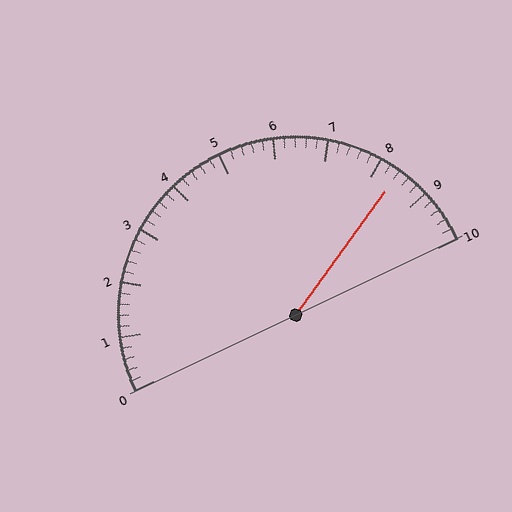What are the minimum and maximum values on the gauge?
The gauge ranges from 0 to 10.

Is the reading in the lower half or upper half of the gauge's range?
The reading is in the upper half of the range (0 to 10).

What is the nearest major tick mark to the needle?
The nearest major tick mark is 8.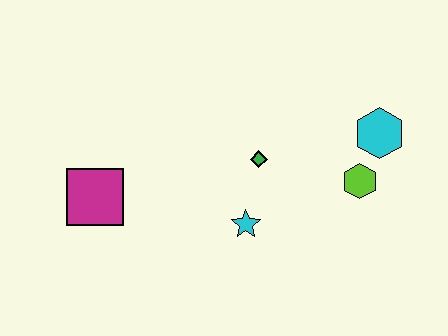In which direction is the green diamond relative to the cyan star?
The green diamond is above the cyan star.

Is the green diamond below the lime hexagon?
No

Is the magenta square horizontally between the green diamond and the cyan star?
No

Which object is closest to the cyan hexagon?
The lime hexagon is closest to the cyan hexagon.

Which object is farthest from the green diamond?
The magenta square is farthest from the green diamond.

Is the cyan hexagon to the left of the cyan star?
No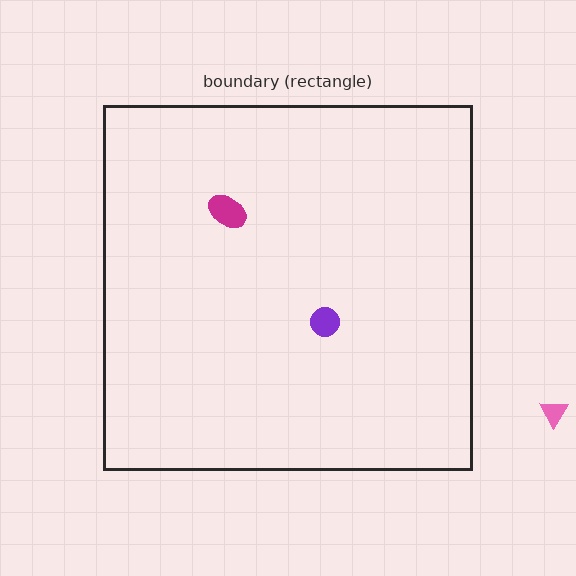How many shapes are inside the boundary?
2 inside, 1 outside.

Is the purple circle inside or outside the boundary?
Inside.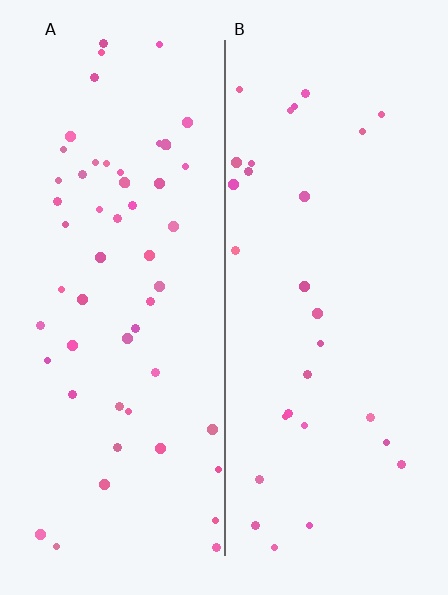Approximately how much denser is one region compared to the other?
Approximately 1.9× — region A over region B.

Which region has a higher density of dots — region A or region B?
A (the left).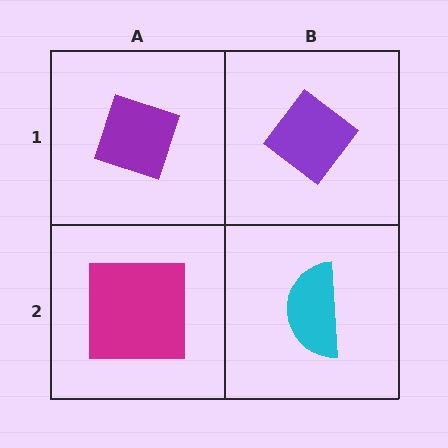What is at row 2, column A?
A magenta square.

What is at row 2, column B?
A cyan semicircle.